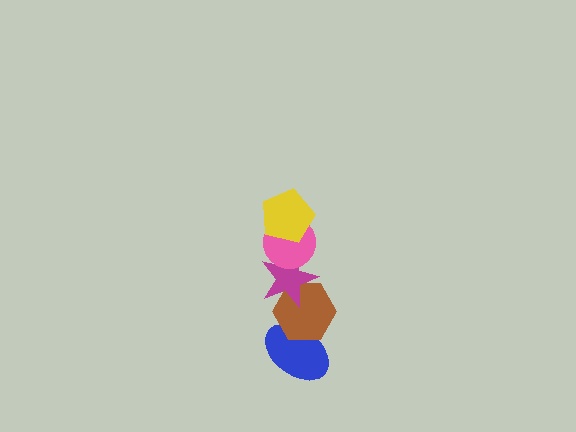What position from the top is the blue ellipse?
The blue ellipse is 5th from the top.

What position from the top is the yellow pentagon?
The yellow pentagon is 1st from the top.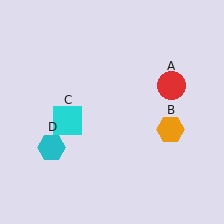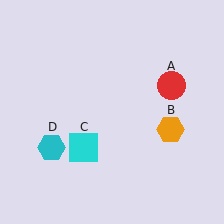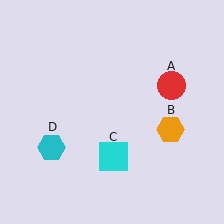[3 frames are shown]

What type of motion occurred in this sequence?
The cyan square (object C) rotated counterclockwise around the center of the scene.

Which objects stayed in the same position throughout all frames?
Red circle (object A) and orange hexagon (object B) and cyan hexagon (object D) remained stationary.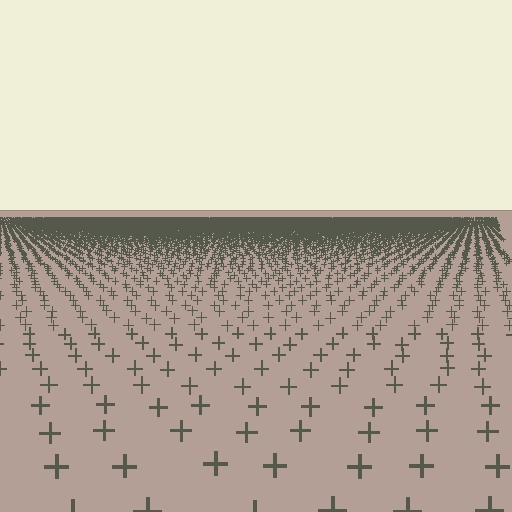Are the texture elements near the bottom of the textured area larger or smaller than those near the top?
Larger. Near the bottom, elements are closer to the viewer and appear at a bigger on-screen size.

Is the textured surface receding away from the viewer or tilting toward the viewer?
The surface is receding away from the viewer. Texture elements get smaller and denser toward the top.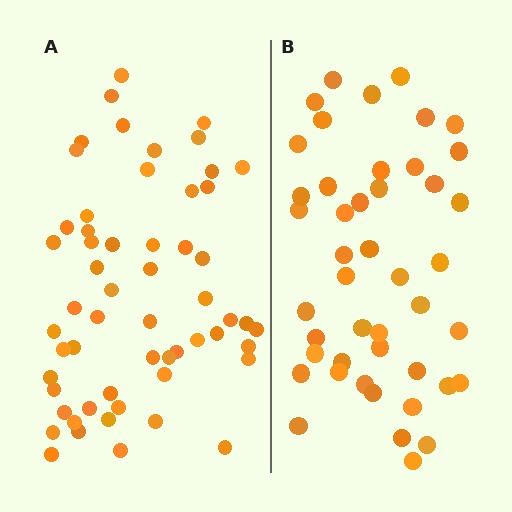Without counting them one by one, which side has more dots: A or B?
Region A (the left region) has more dots.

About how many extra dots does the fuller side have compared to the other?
Region A has roughly 12 or so more dots than region B.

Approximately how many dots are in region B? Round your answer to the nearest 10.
About 40 dots. (The exact count is 45, which rounds to 40.)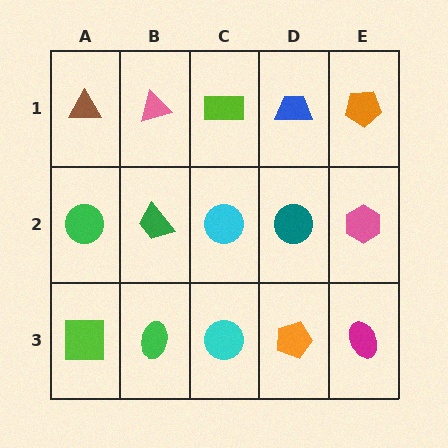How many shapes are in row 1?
5 shapes.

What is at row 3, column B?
A green ellipse.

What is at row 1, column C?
A lime rectangle.